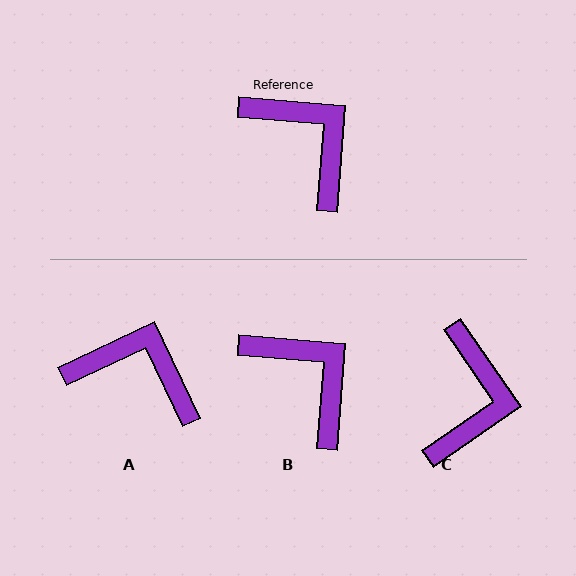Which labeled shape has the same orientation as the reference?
B.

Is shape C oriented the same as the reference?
No, it is off by about 51 degrees.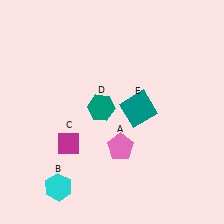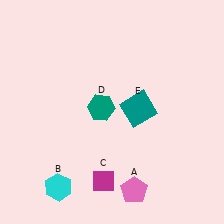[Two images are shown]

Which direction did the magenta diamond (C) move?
The magenta diamond (C) moved down.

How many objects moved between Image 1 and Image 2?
2 objects moved between the two images.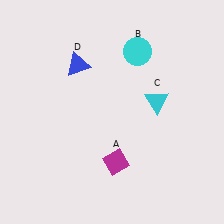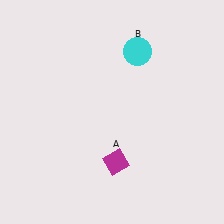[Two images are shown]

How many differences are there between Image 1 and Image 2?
There are 2 differences between the two images.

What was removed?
The blue triangle (D), the cyan triangle (C) were removed in Image 2.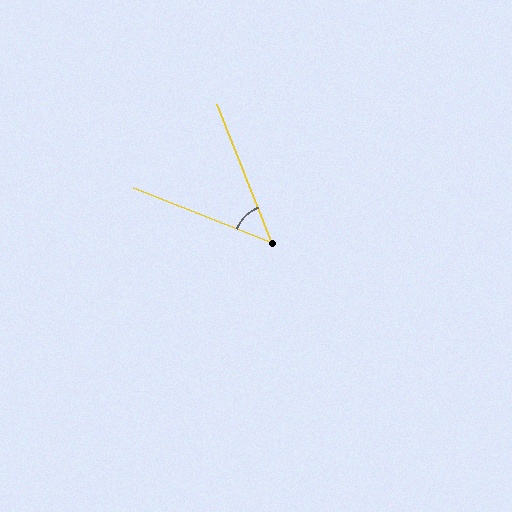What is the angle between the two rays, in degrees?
Approximately 47 degrees.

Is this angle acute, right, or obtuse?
It is acute.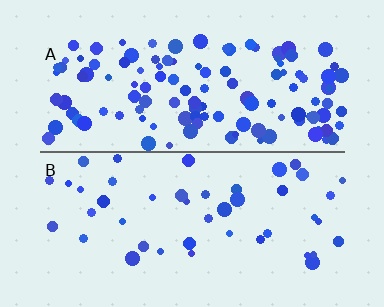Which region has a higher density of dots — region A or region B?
A (the top).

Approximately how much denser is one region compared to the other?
Approximately 2.7× — region A over region B.